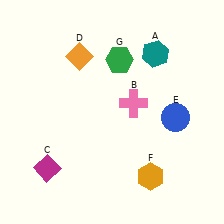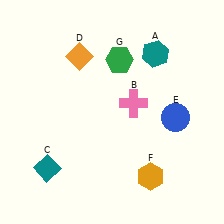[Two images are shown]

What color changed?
The diamond (C) changed from magenta in Image 1 to teal in Image 2.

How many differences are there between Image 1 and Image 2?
There is 1 difference between the two images.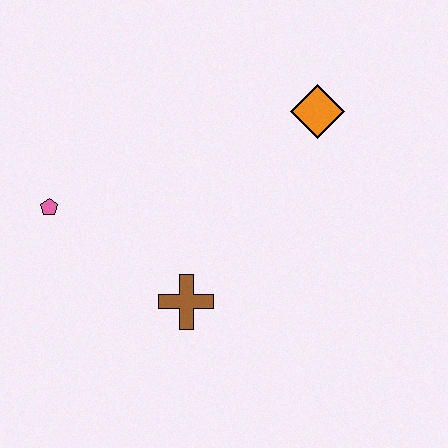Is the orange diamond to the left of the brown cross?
No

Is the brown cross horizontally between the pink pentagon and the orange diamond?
Yes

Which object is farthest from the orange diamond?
The pink pentagon is farthest from the orange diamond.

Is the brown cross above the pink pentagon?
No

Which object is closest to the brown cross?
The pink pentagon is closest to the brown cross.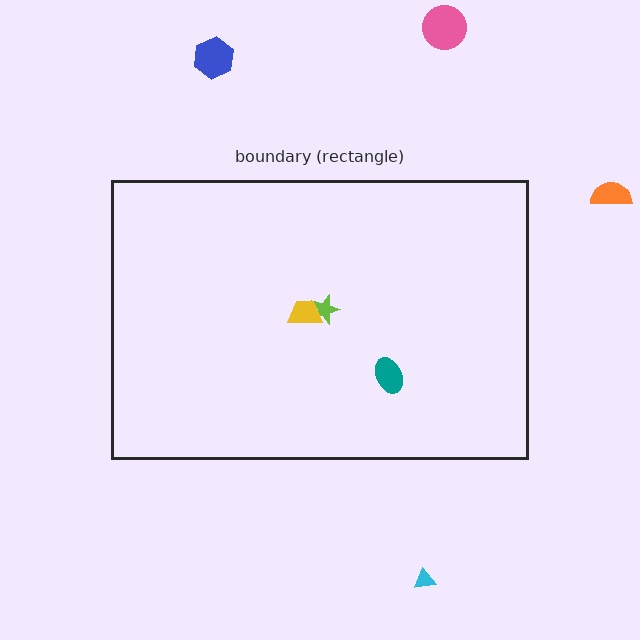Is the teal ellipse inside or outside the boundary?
Inside.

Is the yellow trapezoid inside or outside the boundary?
Inside.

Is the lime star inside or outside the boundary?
Inside.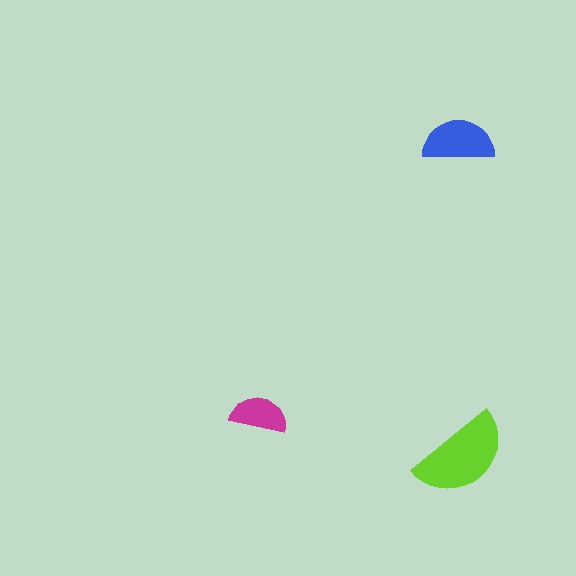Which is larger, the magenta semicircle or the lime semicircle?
The lime one.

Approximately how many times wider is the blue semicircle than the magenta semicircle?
About 1.5 times wider.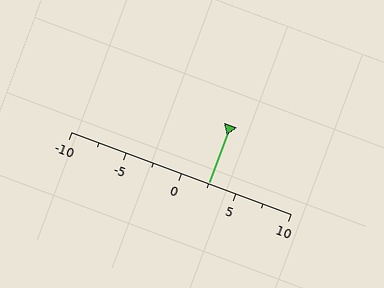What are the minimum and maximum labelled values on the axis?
The axis runs from -10 to 10.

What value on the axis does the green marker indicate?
The marker indicates approximately 2.5.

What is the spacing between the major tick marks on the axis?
The major ticks are spaced 5 apart.